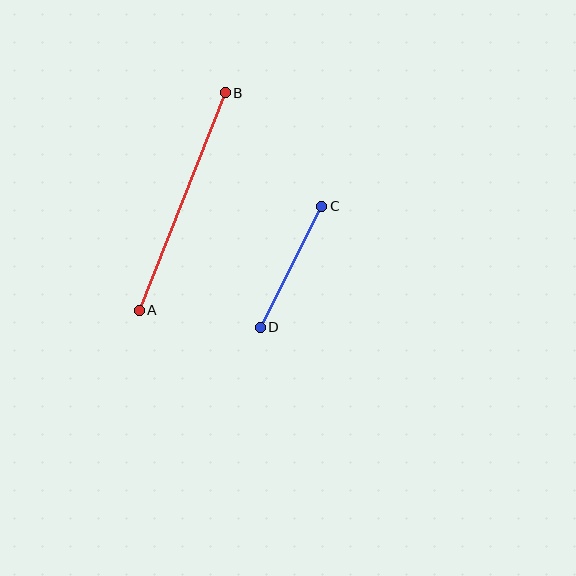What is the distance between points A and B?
The distance is approximately 234 pixels.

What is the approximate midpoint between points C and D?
The midpoint is at approximately (291, 267) pixels.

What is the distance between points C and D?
The distance is approximately 136 pixels.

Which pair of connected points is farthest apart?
Points A and B are farthest apart.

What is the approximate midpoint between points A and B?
The midpoint is at approximately (182, 201) pixels.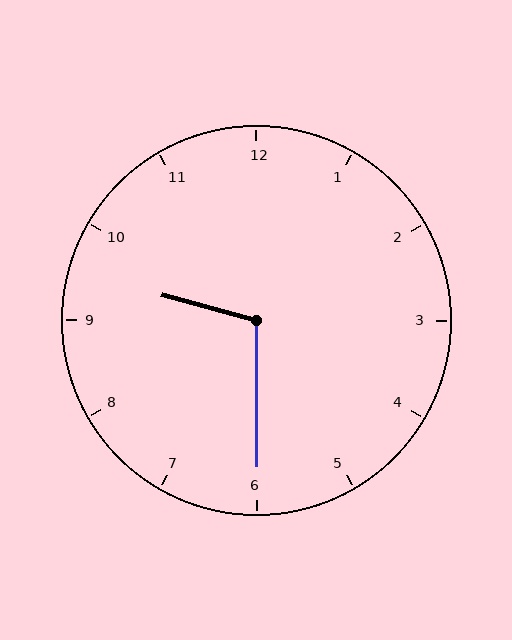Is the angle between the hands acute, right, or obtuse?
It is obtuse.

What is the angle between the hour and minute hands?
Approximately 105 degrees.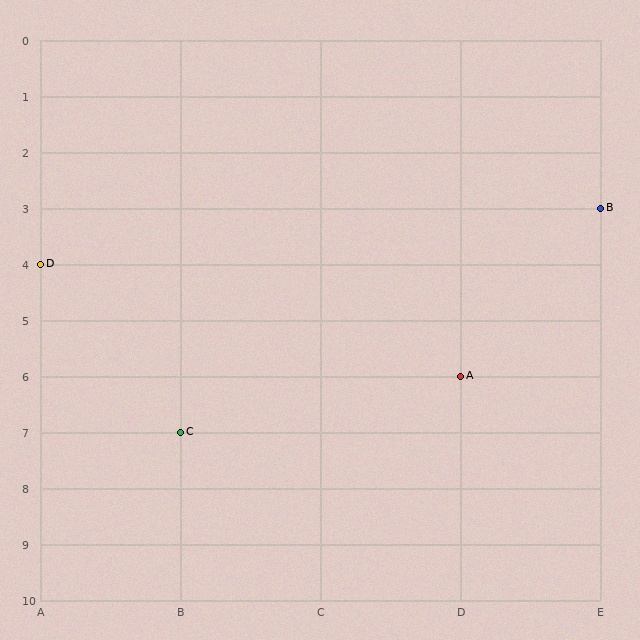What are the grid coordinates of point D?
Point D is at grid coordinates (A, 4).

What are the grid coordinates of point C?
Point C is at grid coordinates (B, 7).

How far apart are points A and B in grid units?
Points A and B are 1 column and 3 rows apart (about 3.2 grid units diagonally).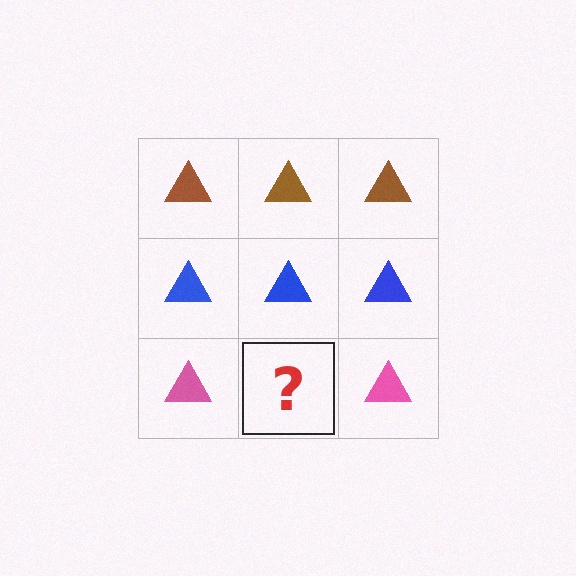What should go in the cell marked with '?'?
The missing cell should contain a pink triangle.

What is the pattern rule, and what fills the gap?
The rule is that each row has a consistent color. The gap should be filled with a pink triangle.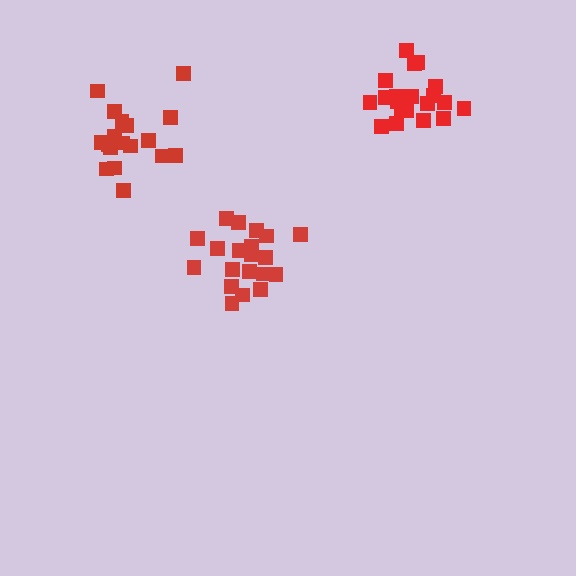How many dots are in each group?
Group 1: 20 dots, Group 2: 18 dots, Group 3: 20 dots (58 total).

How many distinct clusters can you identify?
There are 3 distinct clusters.